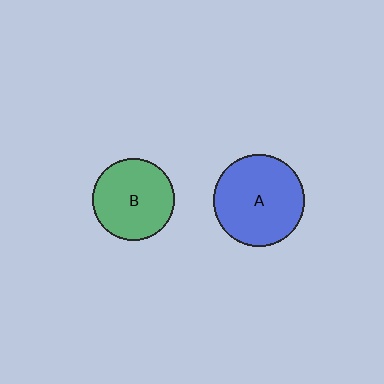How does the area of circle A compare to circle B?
Approximately 1.3 times.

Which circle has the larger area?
Circle A (blue).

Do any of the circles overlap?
No, none of the circles overlap.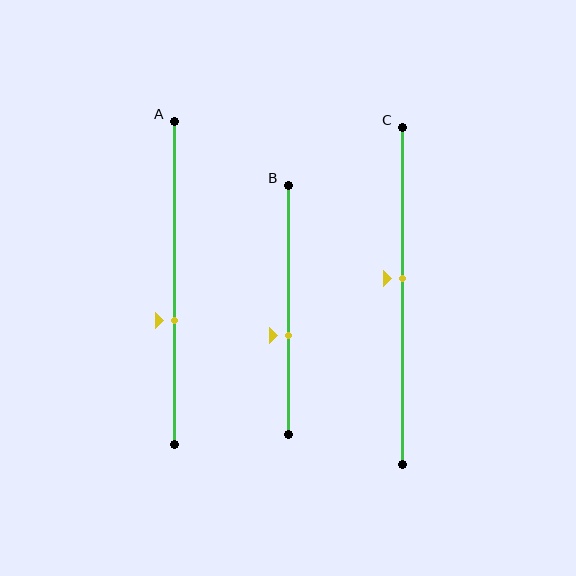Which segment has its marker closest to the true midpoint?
Segment C has its marker closest to the true midpoint.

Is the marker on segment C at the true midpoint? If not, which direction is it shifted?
No, the marker on segment C is shifted upward by about 5% of the segment length.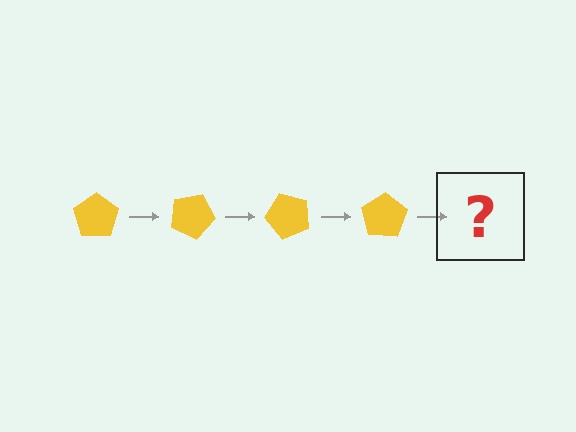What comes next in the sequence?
The next element should be a yellow pentagon rotated 100 degrees.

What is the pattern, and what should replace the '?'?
The pattern is that the pentagon rotates 25 degrees each step. The '?' should be a yellow pentagon rotated 100 degrees.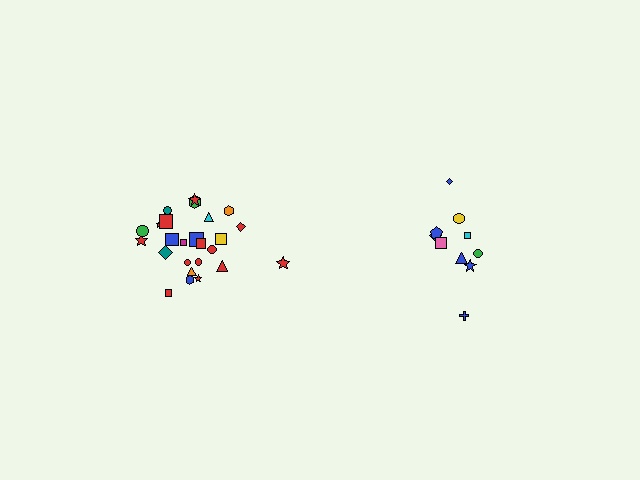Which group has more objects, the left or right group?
The left group.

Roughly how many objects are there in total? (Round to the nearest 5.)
Roughly 35 objects in total.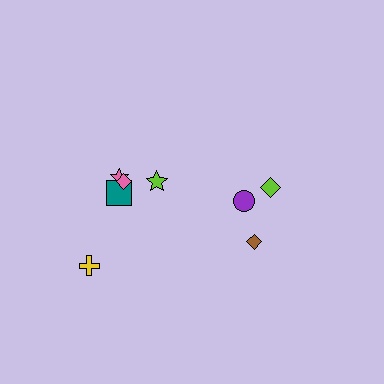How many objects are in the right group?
There are 3 objects.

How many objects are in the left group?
There are 5 objects.